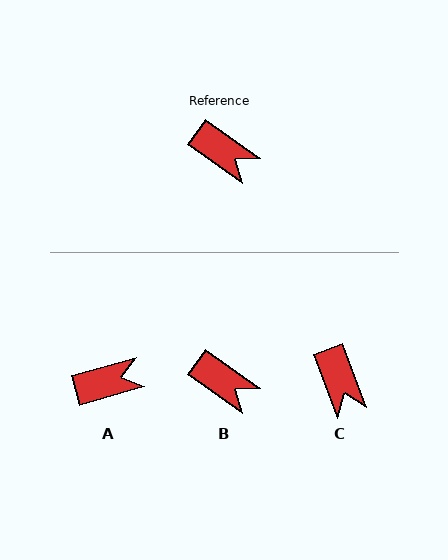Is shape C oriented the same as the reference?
No, it is off by about 35 degrees.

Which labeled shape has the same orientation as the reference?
B.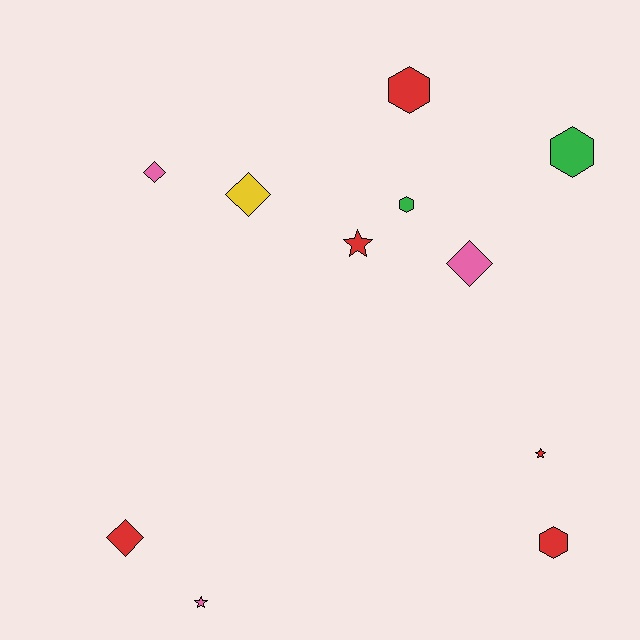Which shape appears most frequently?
Hexagon, with 4 objects.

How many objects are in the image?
There are 11 objects.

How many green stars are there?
There are no green stars.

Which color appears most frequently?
Red, with 5 objects.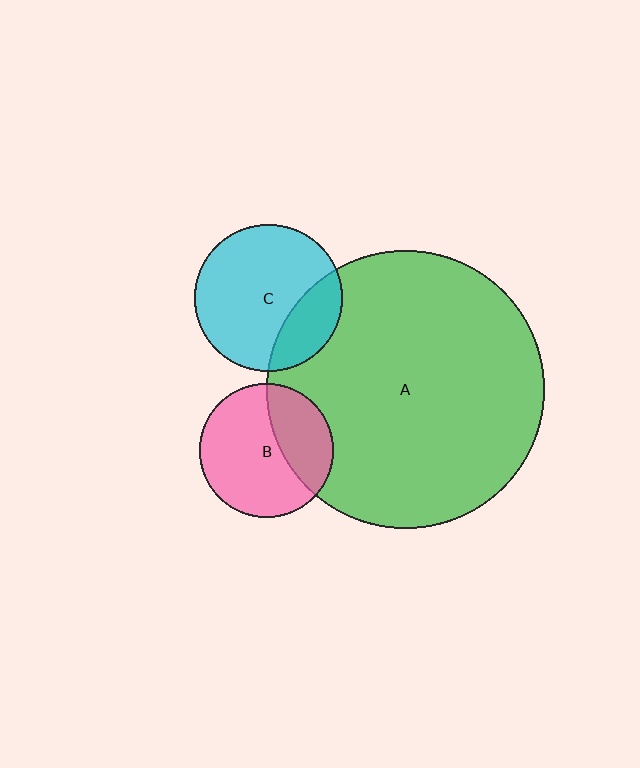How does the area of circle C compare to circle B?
Approximately 1.2 times.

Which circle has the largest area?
Circle A (green).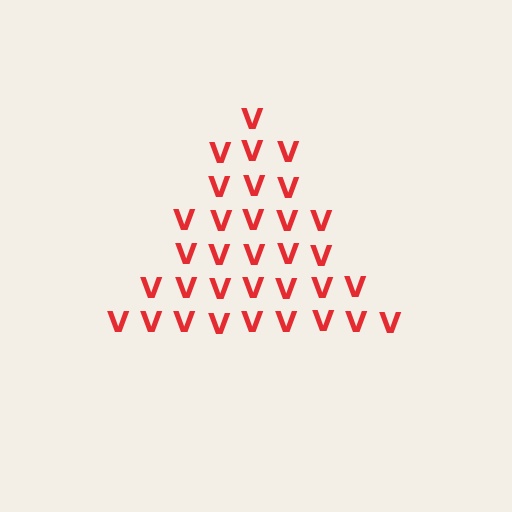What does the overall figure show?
The overall figure shows a triangle.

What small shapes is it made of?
It is made of small letter V's.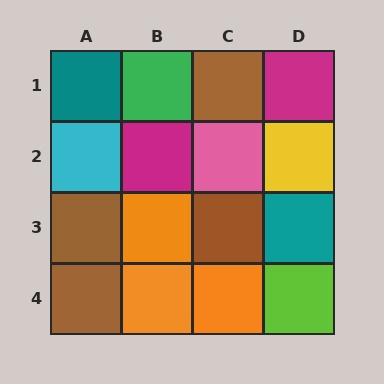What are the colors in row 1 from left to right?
Teal, green, brown, magenta.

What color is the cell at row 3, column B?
Orange.